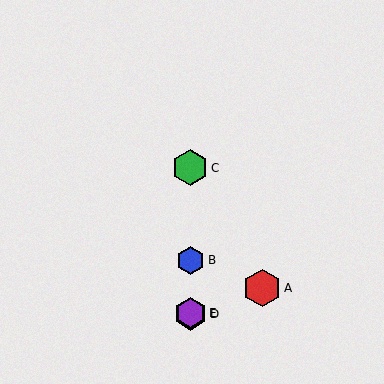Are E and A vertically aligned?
No, E is at x≈190 and A is at x≈262.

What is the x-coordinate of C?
Object C is at x≈190.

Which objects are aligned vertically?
Objects B, C, D, E are aligned vertically.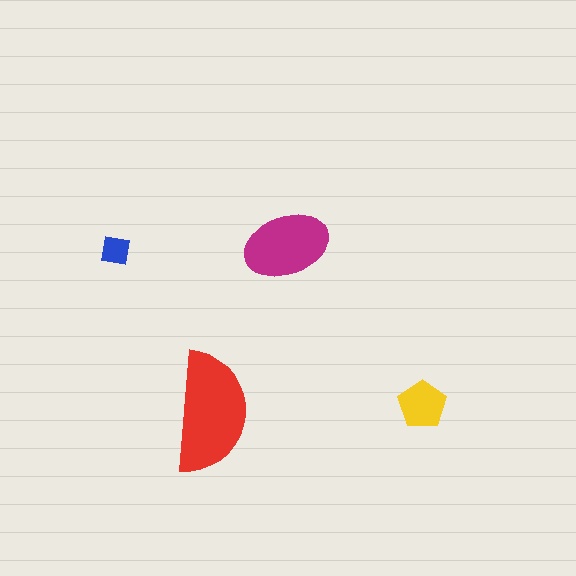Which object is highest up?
The magenta ellipse is topmost.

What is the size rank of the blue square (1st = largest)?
4th.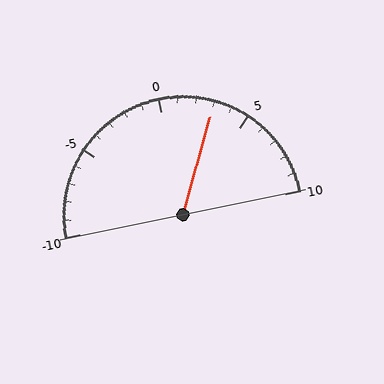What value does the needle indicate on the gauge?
The needle indicates approximately 3.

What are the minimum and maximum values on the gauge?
The gauge ranges from -10 to 10.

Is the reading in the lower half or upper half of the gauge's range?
The reading is in the upper half of the range (-10 to 10).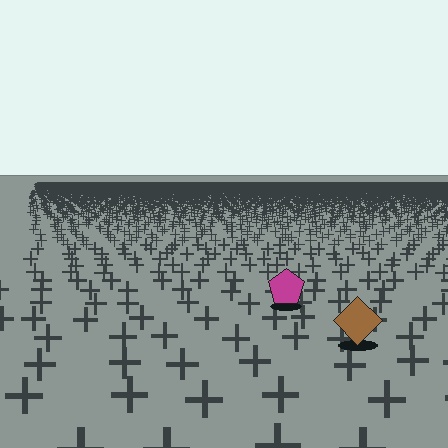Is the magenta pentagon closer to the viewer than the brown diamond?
No. The brown diamond is closer — you can tell from the texture gradient: the ground texture is coarser near it.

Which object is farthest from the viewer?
The magenta pentagon is farthest from the viewer. It appears smaller and the ground texture around it is denser.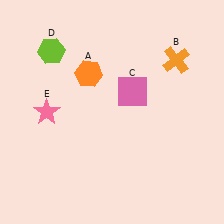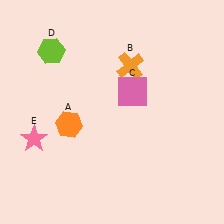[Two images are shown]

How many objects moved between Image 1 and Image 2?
3 objects moved between the two images.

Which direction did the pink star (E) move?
The pink star (E) moved down.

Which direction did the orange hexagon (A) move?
The orange hexagon (A) moved down.